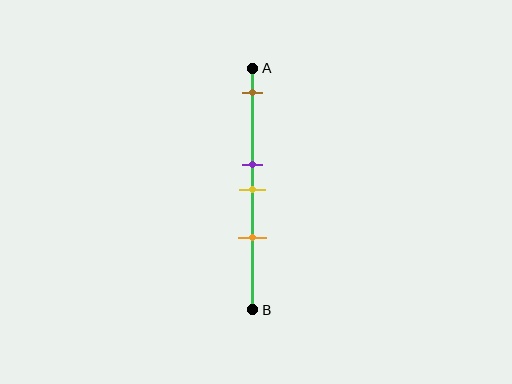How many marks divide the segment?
There are 4 marks dividing the segment.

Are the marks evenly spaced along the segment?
No, the marks are not evenly spaced.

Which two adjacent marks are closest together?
The purple and yellow marks are the closest adjacent pair.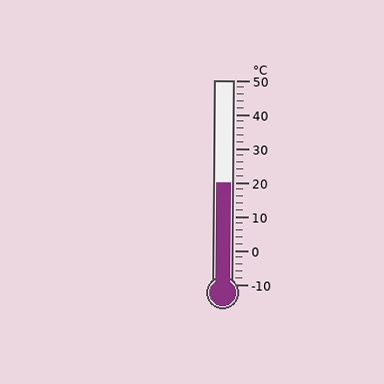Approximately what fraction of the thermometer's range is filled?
The thermometer is filled to approximately 50% of its range.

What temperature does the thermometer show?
The thermometer shows approximately 20°C.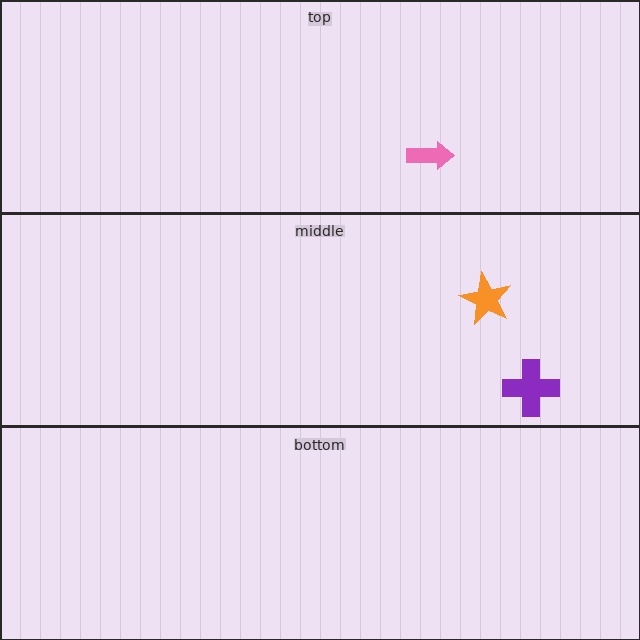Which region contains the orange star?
The middle region.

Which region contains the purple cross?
The middle region.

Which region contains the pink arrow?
The top region.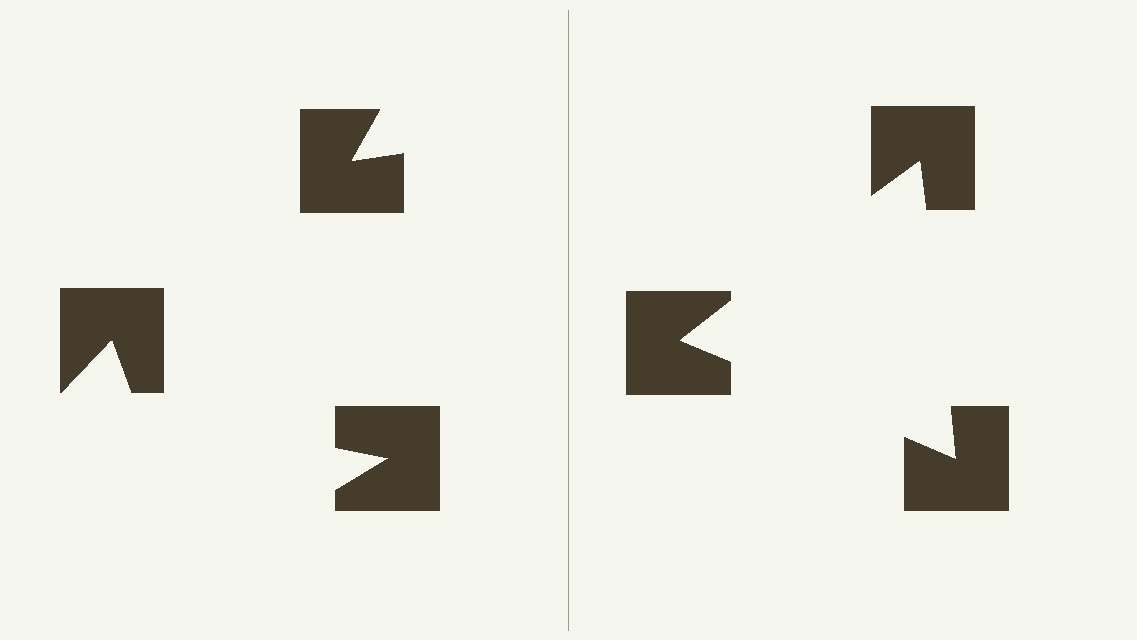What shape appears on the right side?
An illusory triangle.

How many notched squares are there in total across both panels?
6 — 3 on each side.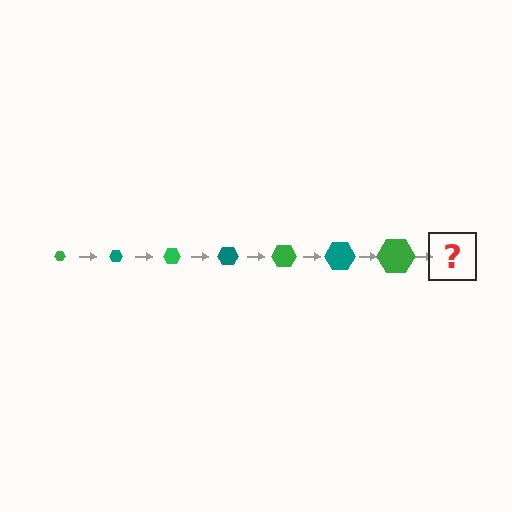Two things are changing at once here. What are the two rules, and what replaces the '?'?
The two rules are that the hexagon grows larger each step and the color cycles through green and teal. The '?' should be a teal hexagon, larger than the previous one.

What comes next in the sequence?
The next element should be a teal hexagon, larger than the previous one.